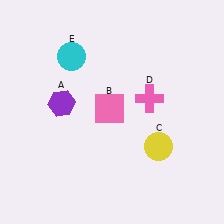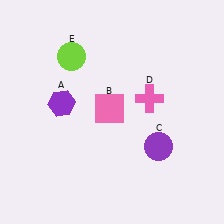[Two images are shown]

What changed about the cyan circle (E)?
In Image 1, E is cyan. In Image 2, it changed to lime.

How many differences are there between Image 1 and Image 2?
There are 2 differences between the two images.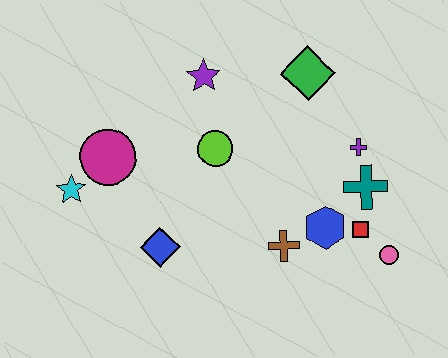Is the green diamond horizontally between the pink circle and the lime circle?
Yes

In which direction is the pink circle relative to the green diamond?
The pink circle is below the green diamond.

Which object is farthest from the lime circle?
The pink circle is farthest from the lime circle.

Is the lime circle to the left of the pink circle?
Yes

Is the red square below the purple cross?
Yes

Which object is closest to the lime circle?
The purple star is closest to the lime circle.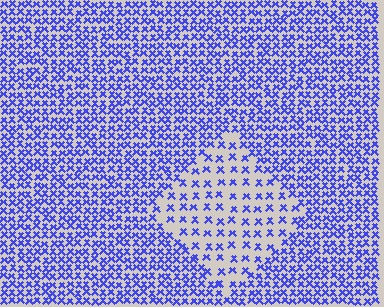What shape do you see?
I see a diamond.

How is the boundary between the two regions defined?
The boundary is defined by a change in element density (approximately 2.3x ratio). All elements are the same color, size, and shape.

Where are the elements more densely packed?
The elements are more densely packed outside the diamond boundary.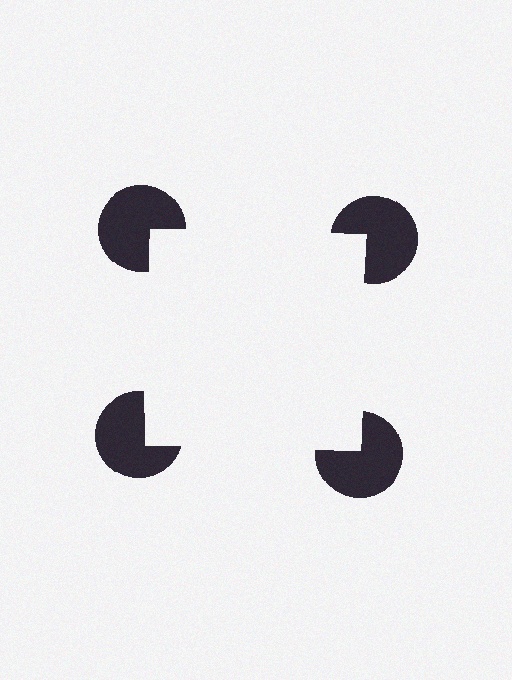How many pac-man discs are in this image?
There are 4 — one at each vertex of the illusory square.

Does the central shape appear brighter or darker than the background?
It typically appears slightly brighter than the background, even though no actual brightness change is drawn.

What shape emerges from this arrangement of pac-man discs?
An illusory square — its edges are inferred from the aligned wedge cuts in the pac-man discs, not physically drawn.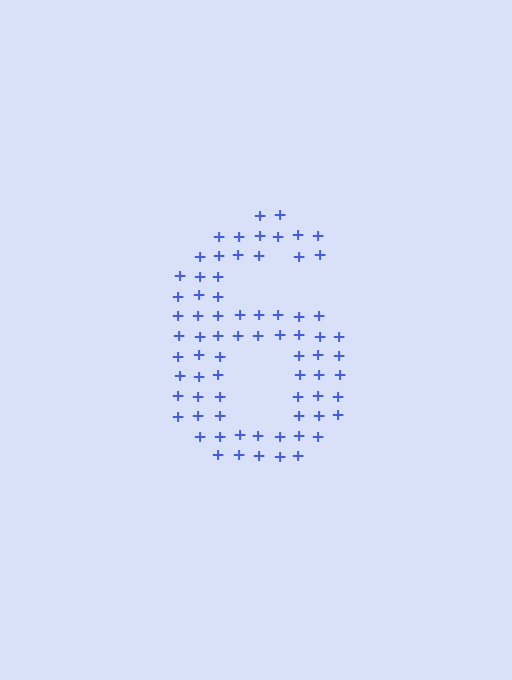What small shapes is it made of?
It is made of small plus signs.